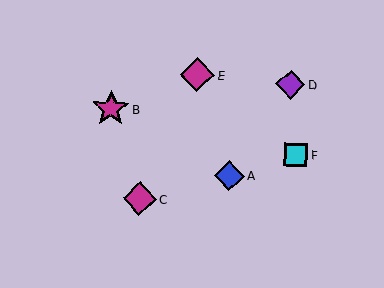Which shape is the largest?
The magenta star (labeled B) is the largest.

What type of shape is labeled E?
Shape E is a magenta diamond.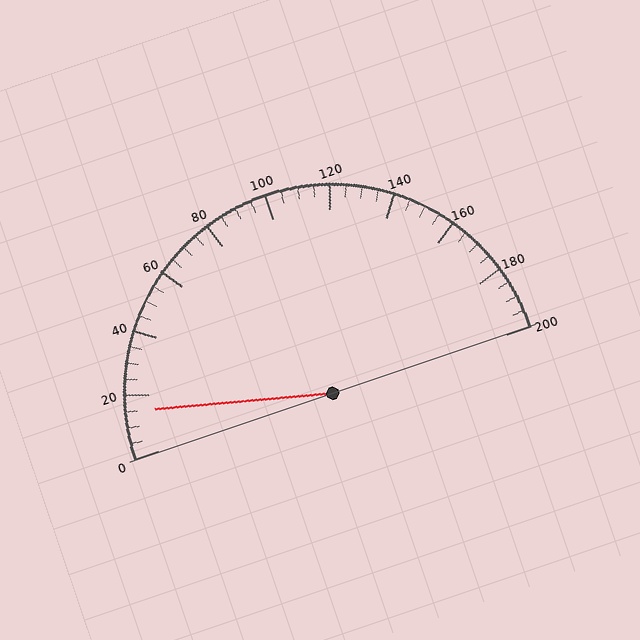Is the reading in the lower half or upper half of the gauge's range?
The reading is in the lower half of the range (0 to 200).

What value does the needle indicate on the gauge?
The needle indicates approximately 15.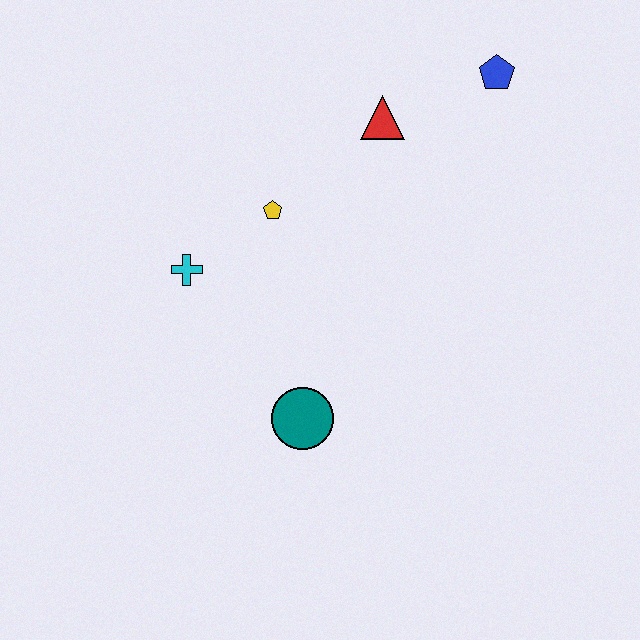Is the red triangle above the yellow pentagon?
Yes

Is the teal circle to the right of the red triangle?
No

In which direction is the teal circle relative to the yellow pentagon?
The teal circle is below the yellow pentagon.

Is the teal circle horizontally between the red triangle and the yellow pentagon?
Yes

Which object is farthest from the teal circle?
The blue pentagon is farthest from the teal circle.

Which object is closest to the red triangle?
The blue pentagon is closest to the red triangle.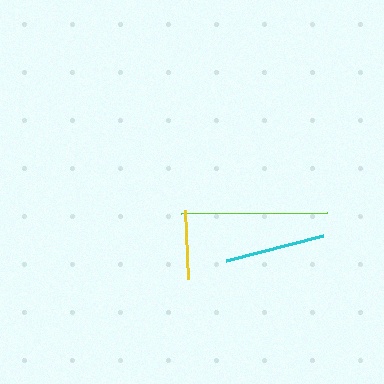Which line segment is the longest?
The lime line is the longest at approximately 145 pixels.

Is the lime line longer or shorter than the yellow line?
The lime line is longer than the yellow line.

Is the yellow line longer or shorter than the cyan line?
The cyan line is longer than the yellow line.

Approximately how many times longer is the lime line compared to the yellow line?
The lime line is approximately 2.1 times the length of the yellow line.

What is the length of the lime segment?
The lime segment is approximately 145 pixels long.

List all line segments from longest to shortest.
From longest to shortest: lime, cyan, yellow.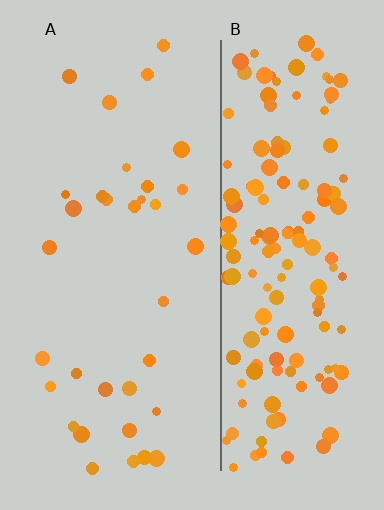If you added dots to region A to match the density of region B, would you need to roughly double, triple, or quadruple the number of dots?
Approximately quadruple.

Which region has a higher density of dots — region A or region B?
B (the right).